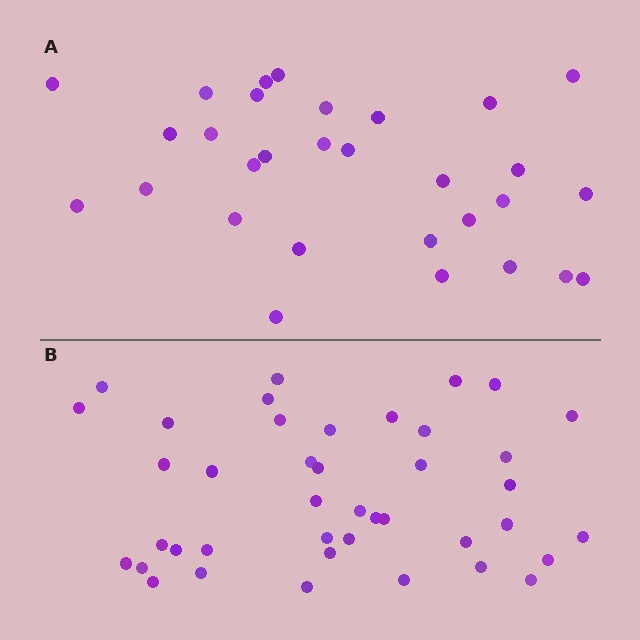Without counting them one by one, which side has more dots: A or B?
Region B (the bottom region) has more dots.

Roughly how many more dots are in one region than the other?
Region B has roughly 12 or so more dots than region A.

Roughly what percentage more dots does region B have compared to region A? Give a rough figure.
About 35% more.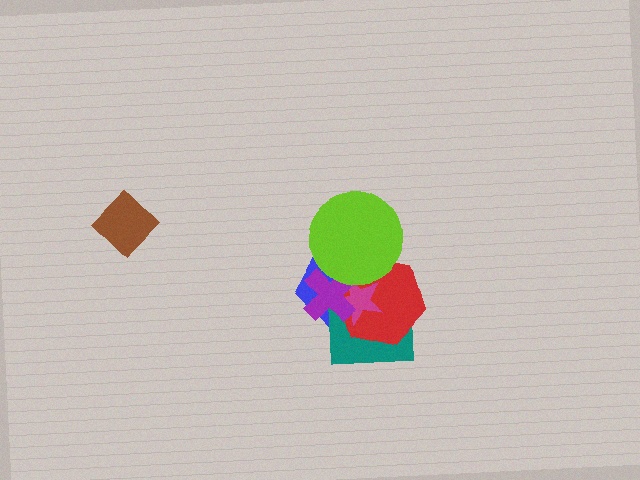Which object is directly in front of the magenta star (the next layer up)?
The purple cross is directly in front of the magenta star.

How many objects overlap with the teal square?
4 objects overlap with the teal square.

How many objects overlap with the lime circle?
4 objects overlap with the lime circle.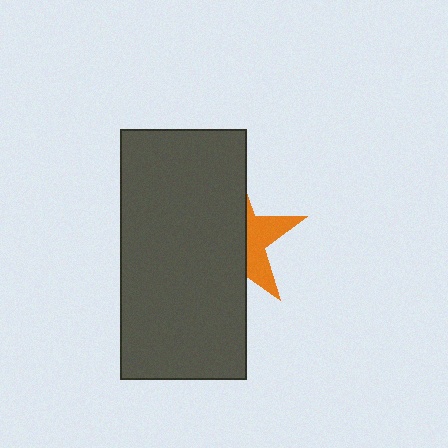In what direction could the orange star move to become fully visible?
The orange star could move right. That would shift it out from behind the dark gray rectangle entirely.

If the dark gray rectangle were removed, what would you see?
You would see the complete orange star.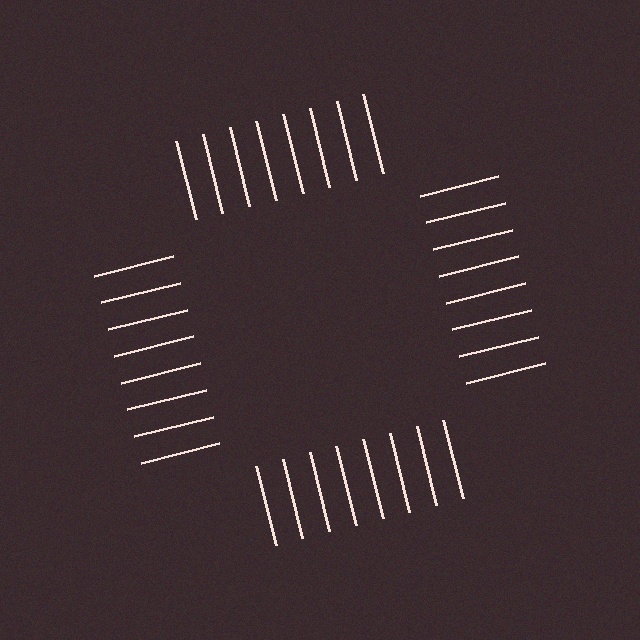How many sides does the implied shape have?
4 sides — the line-ends trace a square.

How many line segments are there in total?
32 — 8 along each of the 4 edges.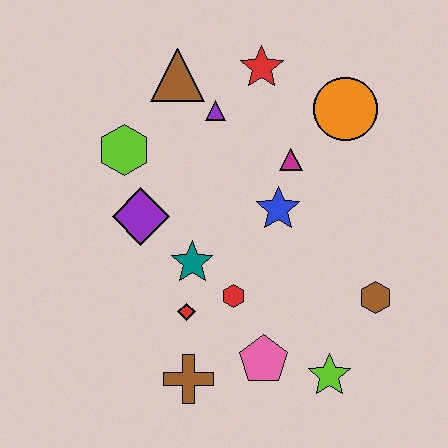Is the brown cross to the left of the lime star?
Yes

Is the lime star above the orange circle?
No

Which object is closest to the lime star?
The pink pentagon is closest to the lime star.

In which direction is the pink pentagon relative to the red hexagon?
The pink pentagon is below the red hexagon.